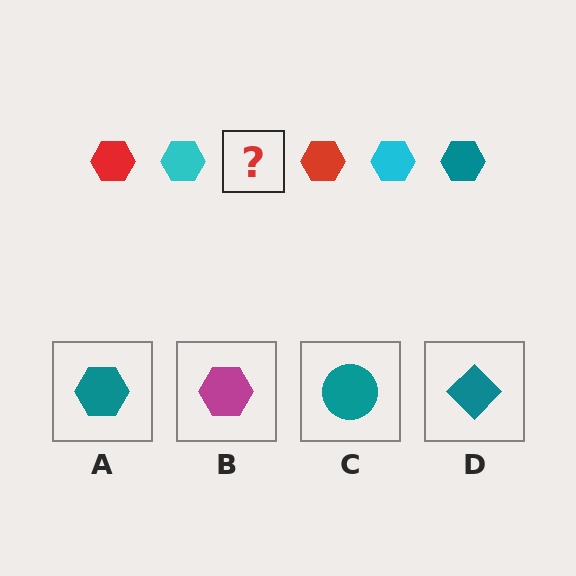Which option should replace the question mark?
Option A.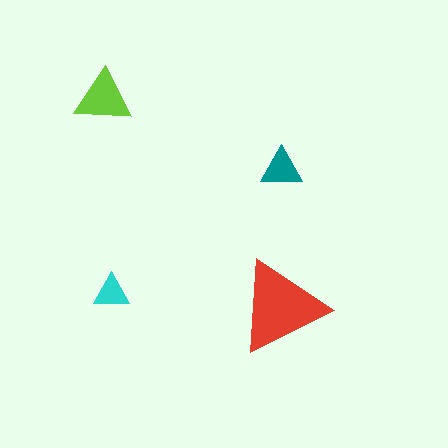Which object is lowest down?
The red triangle is bottommost.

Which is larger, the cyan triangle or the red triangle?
The red one.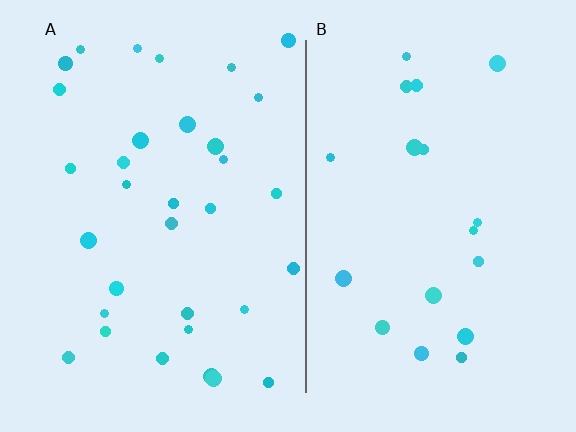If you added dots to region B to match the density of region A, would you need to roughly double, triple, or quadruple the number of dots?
Approximately double.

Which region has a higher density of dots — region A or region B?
A (the left).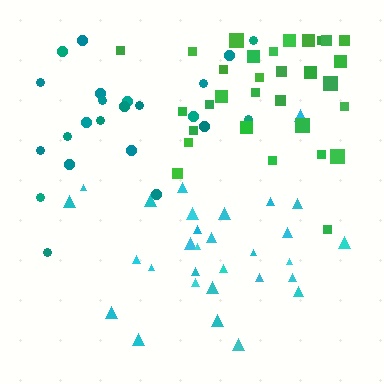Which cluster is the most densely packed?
Cyan.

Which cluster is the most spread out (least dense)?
Teal.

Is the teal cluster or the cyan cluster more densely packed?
Cyan.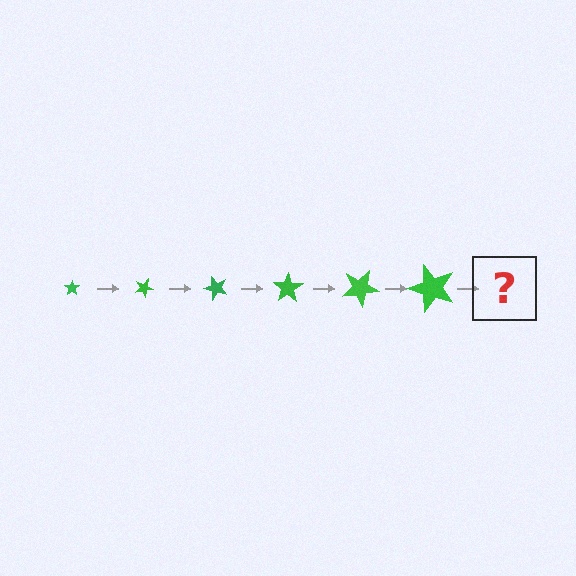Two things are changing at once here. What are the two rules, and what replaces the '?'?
The two rules are that the star grows larger each step and it rotates 25 degrees each step. The '?' should be a star, larger than the previous one and rotated 150 degrees from the start.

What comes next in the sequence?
The next element should be a star, larger than the previous one and rotated 150 degrees from the start.